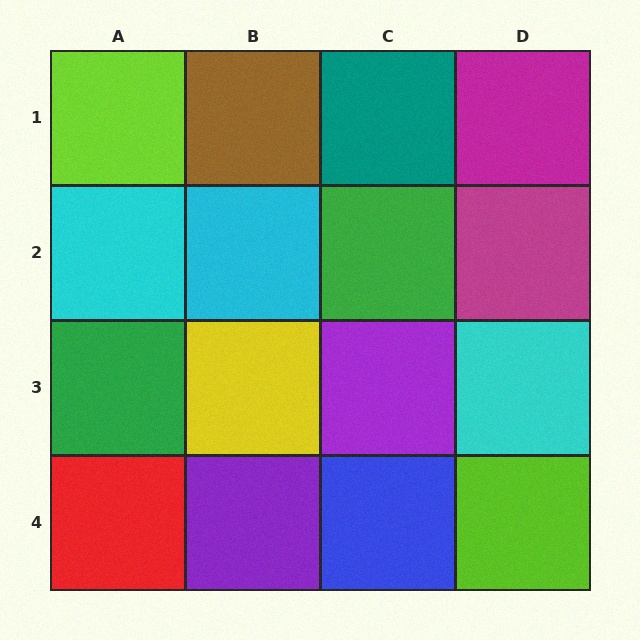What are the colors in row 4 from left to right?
Red, purple, blue, lime.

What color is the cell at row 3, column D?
Cyan.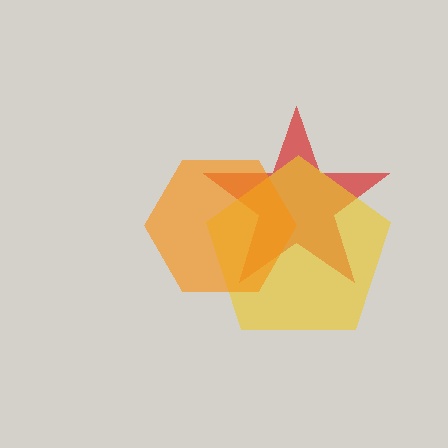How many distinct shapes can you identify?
There are 3 distinct shapes: a red star, a yellow pentagon, an orange hexagon.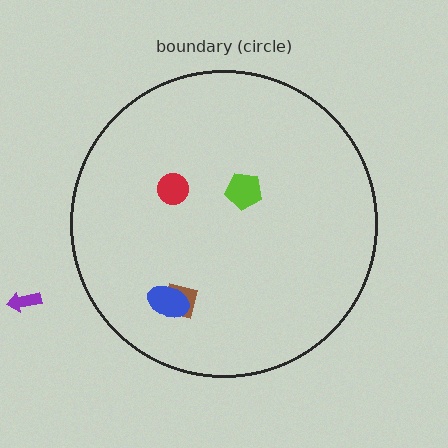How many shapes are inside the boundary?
4 inside, 1 outside.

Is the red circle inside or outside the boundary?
Inside.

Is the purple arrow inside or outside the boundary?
Outside.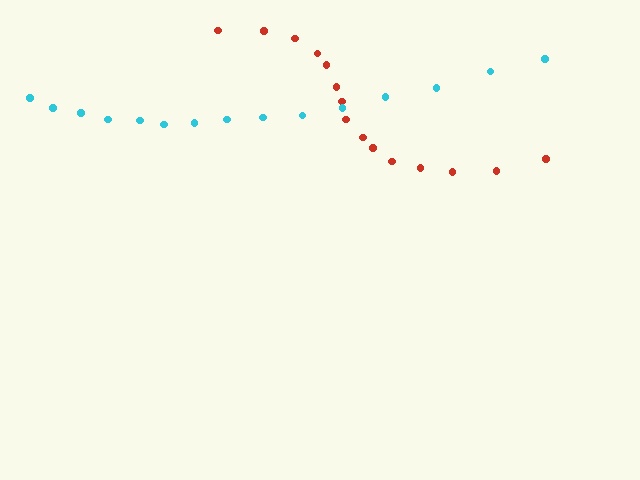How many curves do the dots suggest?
There are 2 distinct paths.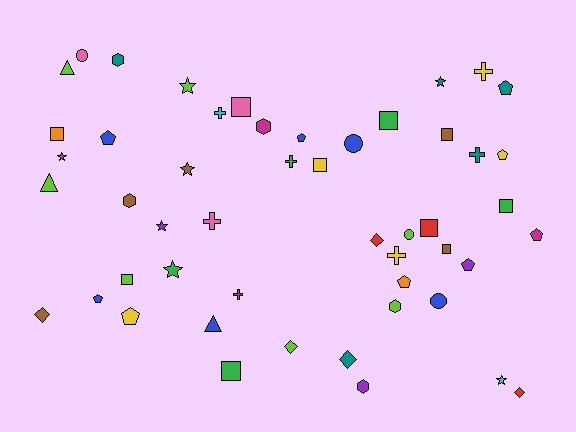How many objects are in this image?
There are 50 objects.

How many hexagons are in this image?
There are 5 hexagons.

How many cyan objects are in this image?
There are 2 cyan objects.